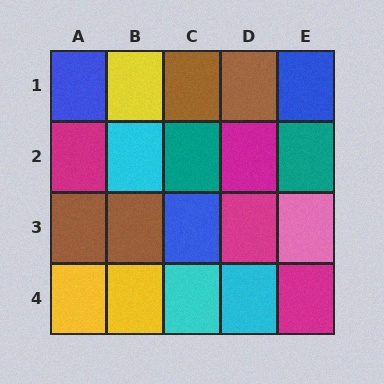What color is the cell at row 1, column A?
Blue.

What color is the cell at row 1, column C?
Brown.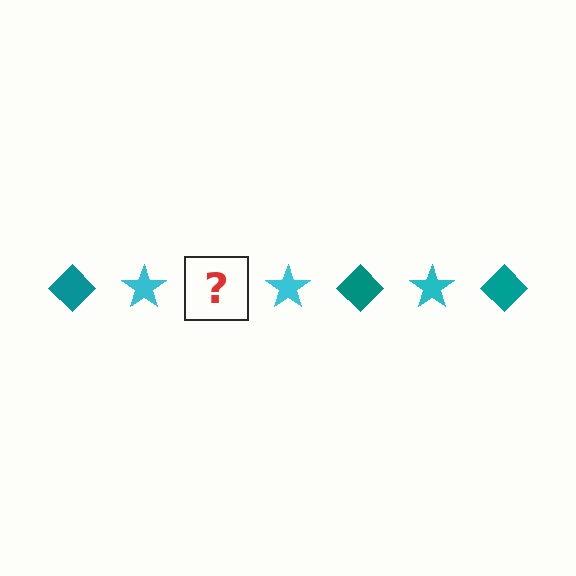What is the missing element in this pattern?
The missing element is a teal diamond.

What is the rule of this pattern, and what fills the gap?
The rule is that the pattern alternates between teal diamond and cyan star. The gap should be filled with a teal diamond.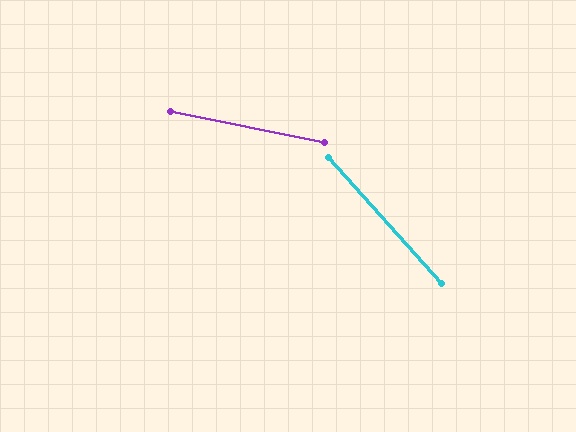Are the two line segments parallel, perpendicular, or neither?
Neither parallel nor perpendicular — they differ by about 37°.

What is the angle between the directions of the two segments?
Approximately 37 degrees.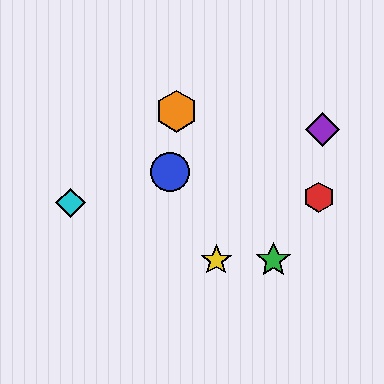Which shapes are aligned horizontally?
The green star, the yellow star are aligned horizontally.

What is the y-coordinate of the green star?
The green star is at y≈260.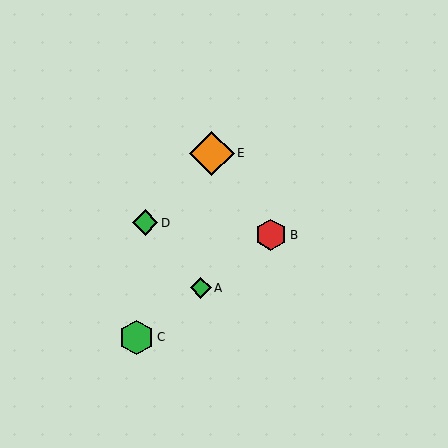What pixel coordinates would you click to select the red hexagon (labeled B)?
Click at (271, 235) to select the red hexagon B.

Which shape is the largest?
The orange diamond (labeled E) is the largest.